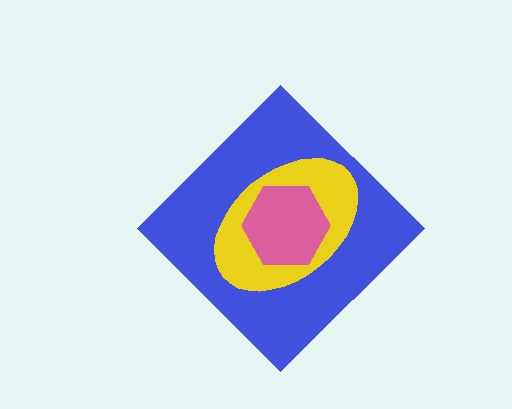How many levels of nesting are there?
3.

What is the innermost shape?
The pink hexagon.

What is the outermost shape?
The blue diamond.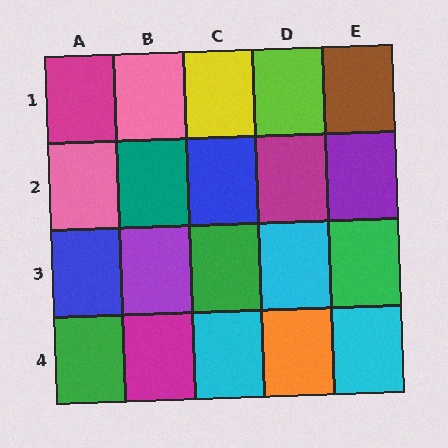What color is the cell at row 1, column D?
Lime.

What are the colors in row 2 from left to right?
Pink, teal, blue, magenta, purple.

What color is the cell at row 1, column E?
Brown.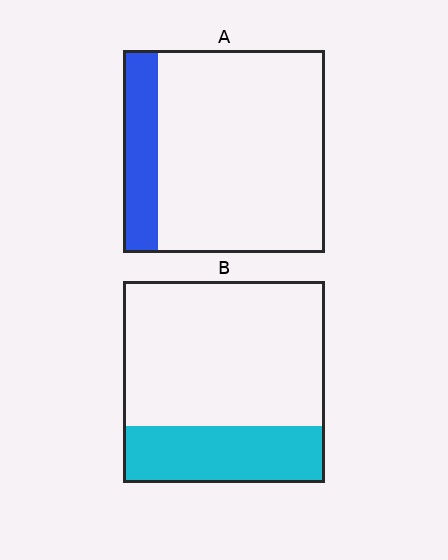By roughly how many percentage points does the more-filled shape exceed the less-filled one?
By roughly 10 percentage points (B over A).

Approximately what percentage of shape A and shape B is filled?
A is approximately 15% and B is approximately 30%.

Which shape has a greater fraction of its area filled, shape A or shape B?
Shape B.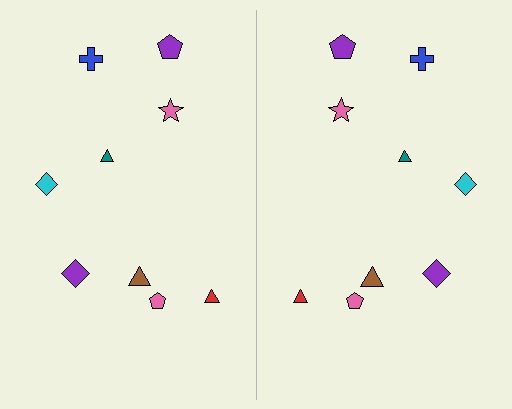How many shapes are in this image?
There are 18 shapes in this image.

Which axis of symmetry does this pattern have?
The pattern has a vertical axis of symmetry running through the center of the image.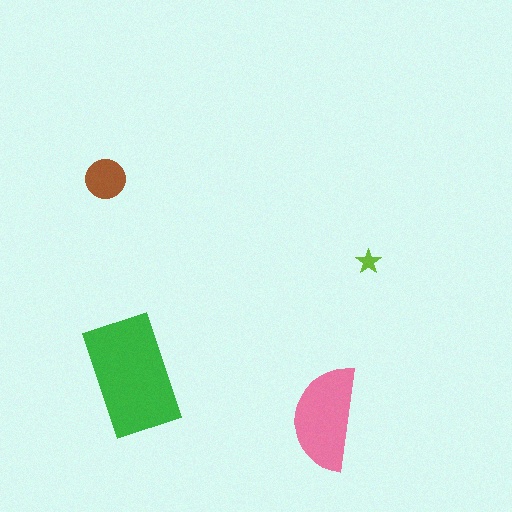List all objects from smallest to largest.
The lime star, the brown circle, the pink semicircle, the green rectangle.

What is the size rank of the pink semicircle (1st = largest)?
2nd.